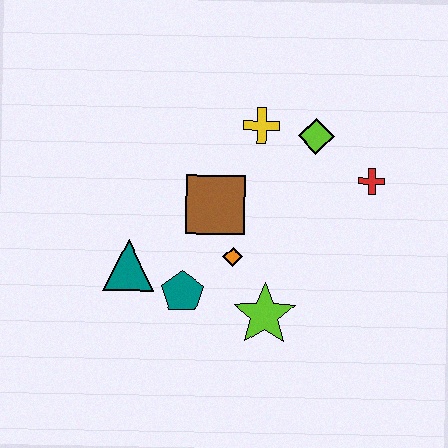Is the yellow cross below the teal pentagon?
No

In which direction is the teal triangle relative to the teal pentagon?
The teal triangle is to the left of the teal pentagon.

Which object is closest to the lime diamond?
The yellow cross is closest to the lime diamond.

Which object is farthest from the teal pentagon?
The red cross is farthest from the teal pentagon.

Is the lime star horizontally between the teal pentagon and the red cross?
Yes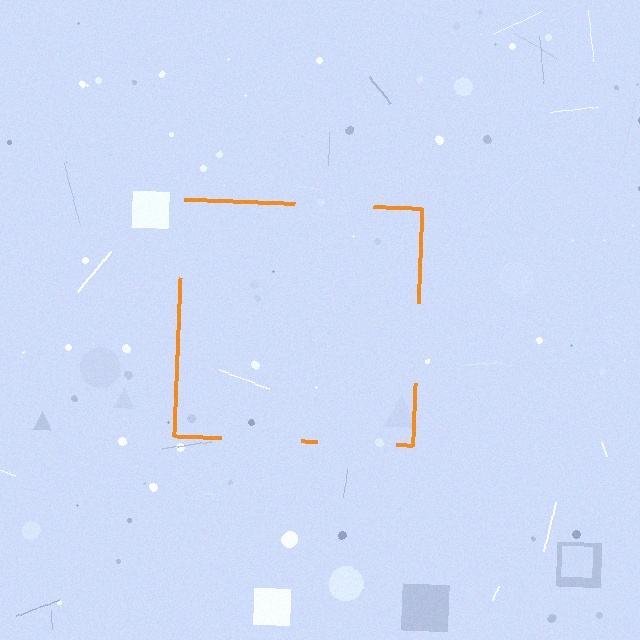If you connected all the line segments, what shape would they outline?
They would outline a square.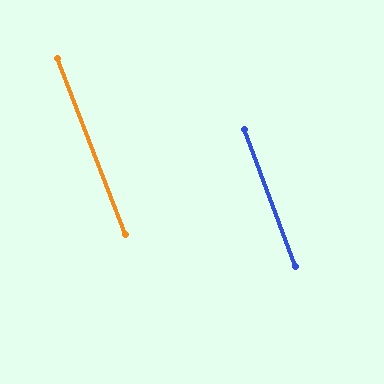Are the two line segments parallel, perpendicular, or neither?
Parallel — their directions differ by only 0.6°.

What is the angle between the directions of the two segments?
Approximately 1 degree.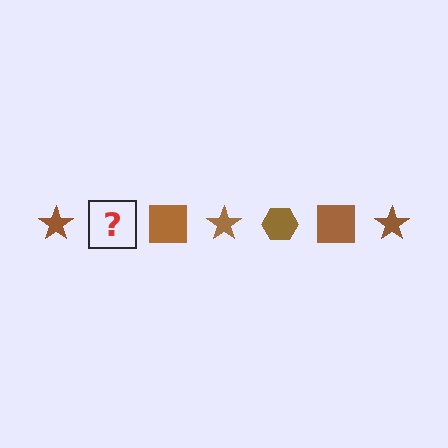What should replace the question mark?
The question mark should be replaced with a brown hexagon.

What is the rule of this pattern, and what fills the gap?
The rule is that the pattern cycles through star, hexagon, square shapes in brown. The gap should be filled with a brown hexagon.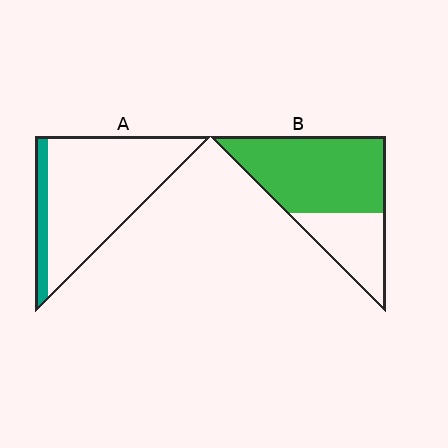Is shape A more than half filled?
No.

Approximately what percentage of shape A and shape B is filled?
A is approximately 15% and B is approximately 70%.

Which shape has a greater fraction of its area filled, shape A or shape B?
Shape B.